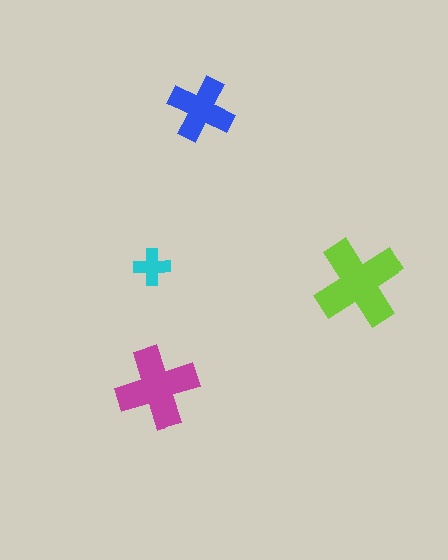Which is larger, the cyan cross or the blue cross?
The blue one.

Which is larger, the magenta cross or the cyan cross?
The magenta one.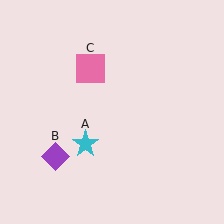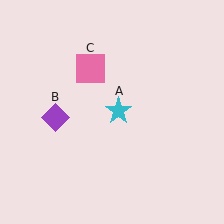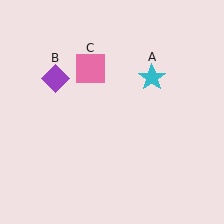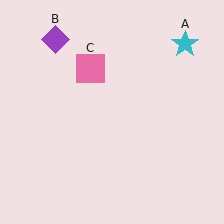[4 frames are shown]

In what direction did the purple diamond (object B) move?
The purple diamond (object B) moved up.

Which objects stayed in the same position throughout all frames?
Pink square (object C) remained stationary.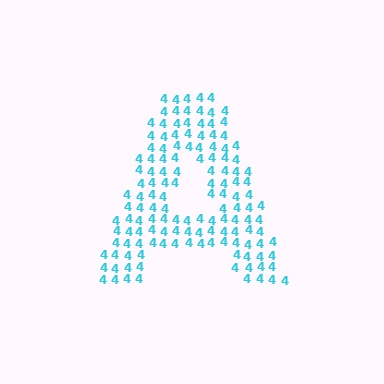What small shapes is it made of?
It is made of small digit 4's.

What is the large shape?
The large shape is the letter A.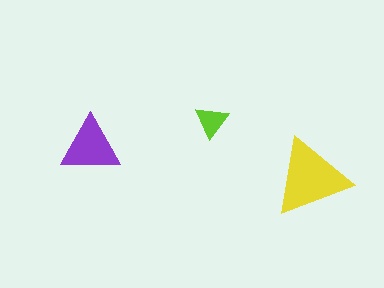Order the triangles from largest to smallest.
the yellow one, the purple one, the lime one.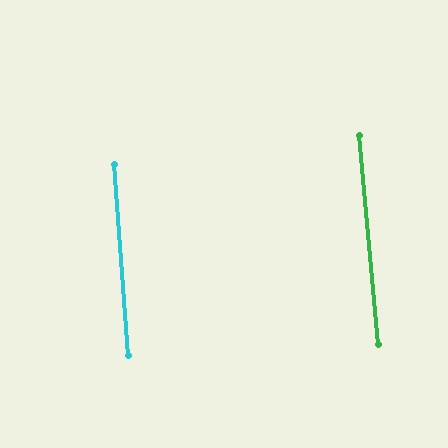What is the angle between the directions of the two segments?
Approximately 1 degree.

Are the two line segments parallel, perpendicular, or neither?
Parallel — their directions differ by only 0.8°.